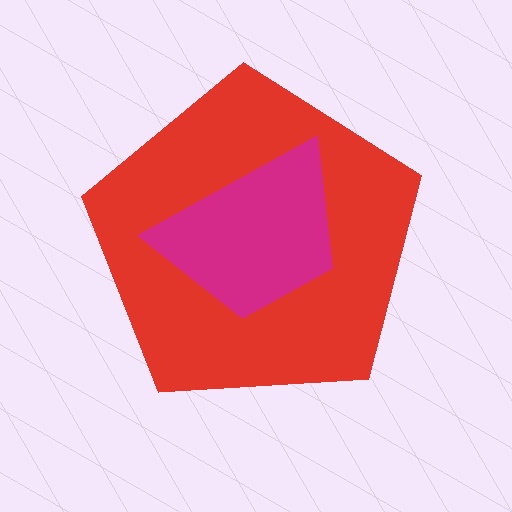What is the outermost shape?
The red pentagon.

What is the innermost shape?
The magenta trapezoid.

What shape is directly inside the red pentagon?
The magenta trapezoid.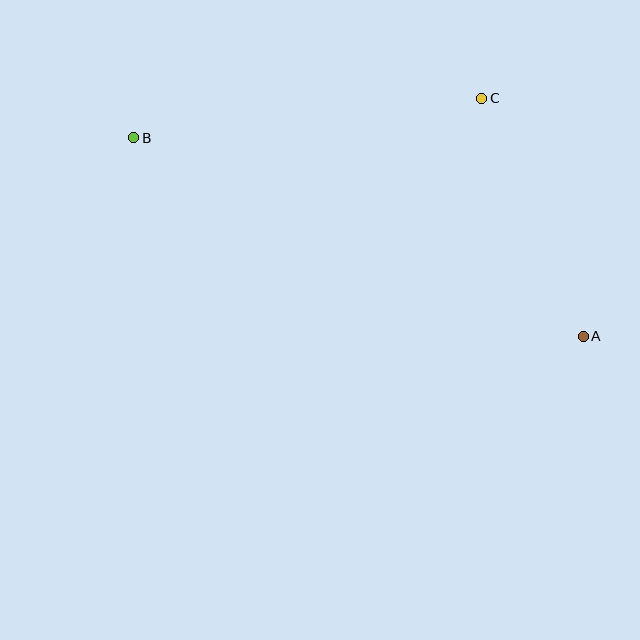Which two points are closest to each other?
Points A and C are closest to each other.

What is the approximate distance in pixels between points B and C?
The distance between B and C is approximately 350 pixels.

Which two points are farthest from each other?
Points A and B are farthest from each other.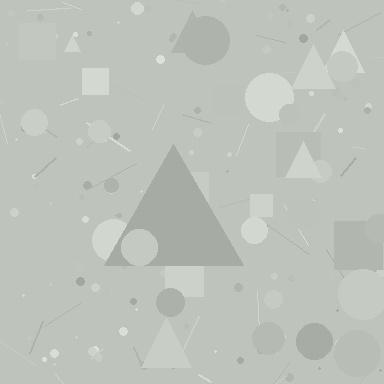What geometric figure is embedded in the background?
A triangle is embedded in the background.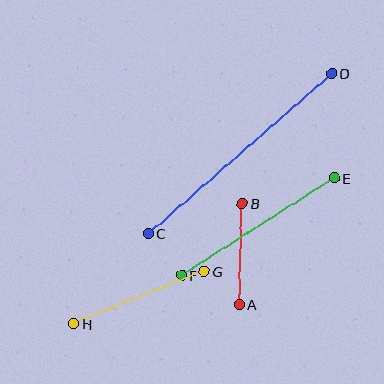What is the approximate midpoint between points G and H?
The midpoint is at approximately (139, 298) pixels.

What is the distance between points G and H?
The distance is approximately 140 pixels.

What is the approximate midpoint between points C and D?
The midpoint is at approximately (240, 153) pixels.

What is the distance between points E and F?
The distance is approximately 181 pixels.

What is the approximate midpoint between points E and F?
The midpoint is at approximately (258, 227) pixels.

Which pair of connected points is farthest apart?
Points C and D are farthest apart.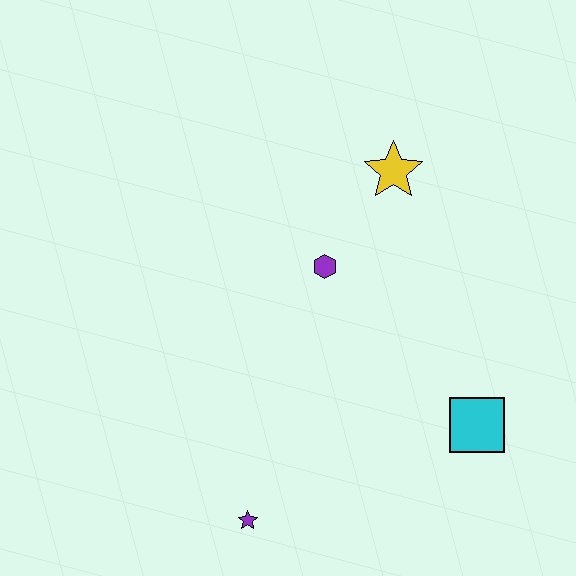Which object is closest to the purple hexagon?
The yellow star is closest to the purple hexagon.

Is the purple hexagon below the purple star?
No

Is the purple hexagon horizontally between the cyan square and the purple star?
Yes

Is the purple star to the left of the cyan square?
Yes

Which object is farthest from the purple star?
The yellow star is farthest from the purple star.